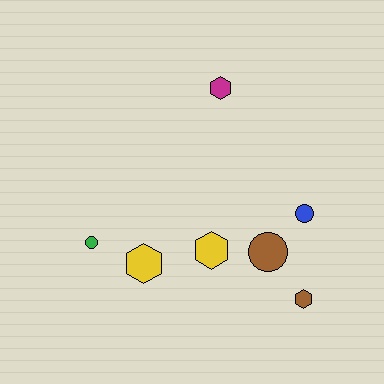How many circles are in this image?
There are 3 circles.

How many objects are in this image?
There are 7 objects.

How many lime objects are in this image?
There are no lime objects.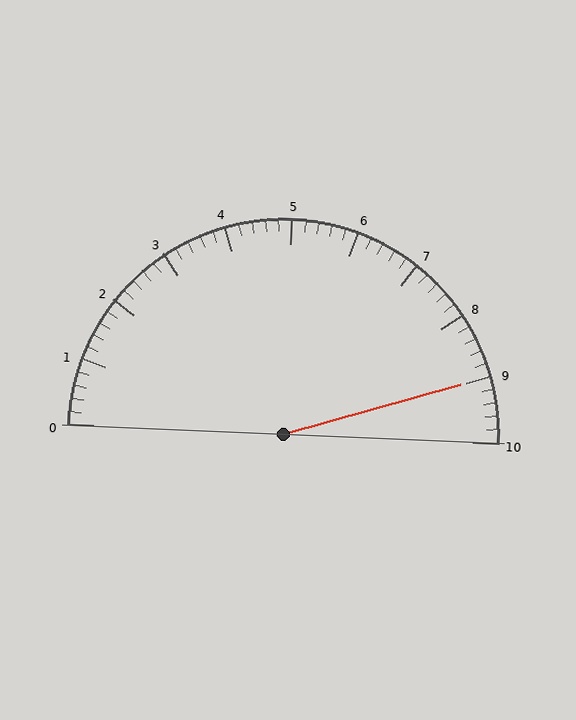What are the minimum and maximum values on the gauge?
The gauge ranges from 0 to 10.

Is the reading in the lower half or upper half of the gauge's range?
The reading is in the upper half of the range (0 to 10).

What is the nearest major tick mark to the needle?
The nearest major tick mark is 9.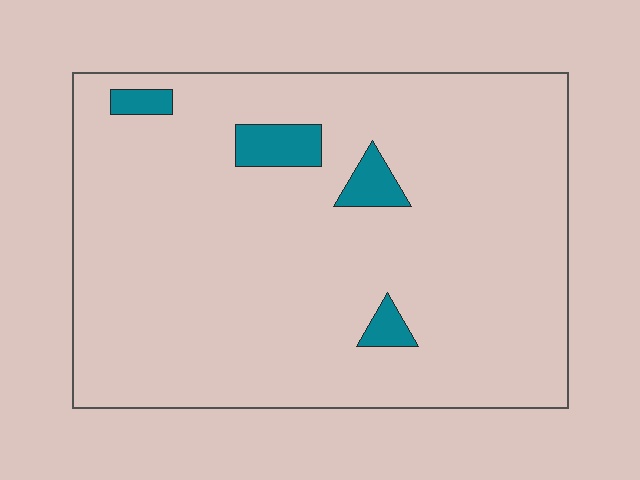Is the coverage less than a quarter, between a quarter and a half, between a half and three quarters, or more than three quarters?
Less than a quarter.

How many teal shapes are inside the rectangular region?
4.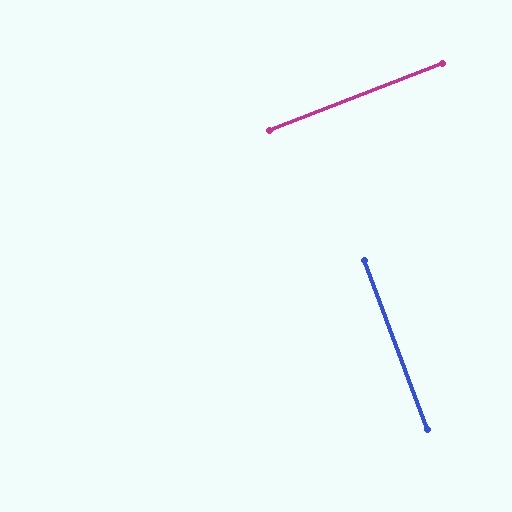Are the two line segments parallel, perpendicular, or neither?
Perpendicular — they meet at approximately 89°.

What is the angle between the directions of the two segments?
Approximately 89 degrees.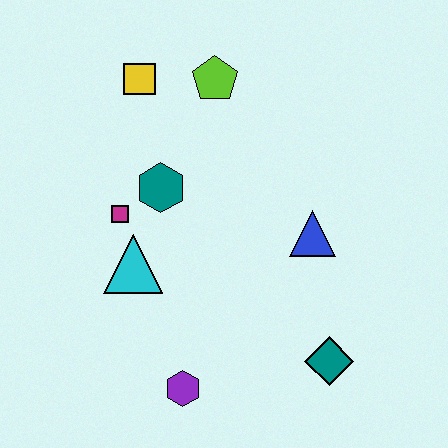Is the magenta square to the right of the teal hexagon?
No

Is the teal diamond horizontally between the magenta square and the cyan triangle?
No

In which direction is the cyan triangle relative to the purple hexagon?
The cyan triangle is above the purple hexagon.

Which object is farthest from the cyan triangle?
The teal diamond is farthest from the cyan triangle.